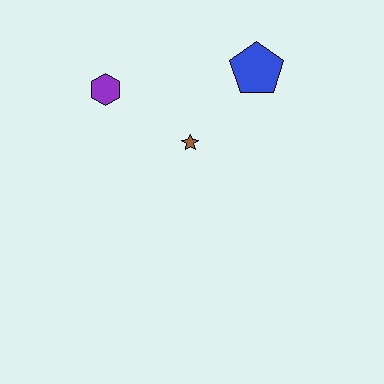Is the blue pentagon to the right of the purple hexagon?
Yes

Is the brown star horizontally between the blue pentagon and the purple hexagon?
Yes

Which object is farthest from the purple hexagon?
The blue pentagon is farthest from the purple hexagon.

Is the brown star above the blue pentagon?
No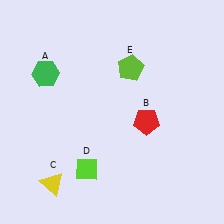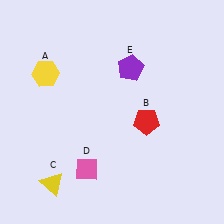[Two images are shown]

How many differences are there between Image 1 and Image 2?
There are 3 differences between the two images.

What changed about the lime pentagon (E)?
In Image 1, E is lime. In Image 2, it changed to purple.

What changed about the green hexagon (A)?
In Image 1, A is green. In Image 2, it changed to yellow.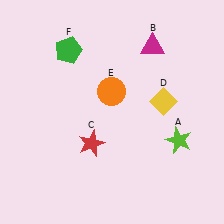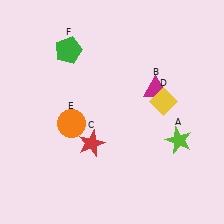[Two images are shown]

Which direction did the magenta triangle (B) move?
The magenta triangle (B) moved down.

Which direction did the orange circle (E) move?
The orange circle (E) moved left.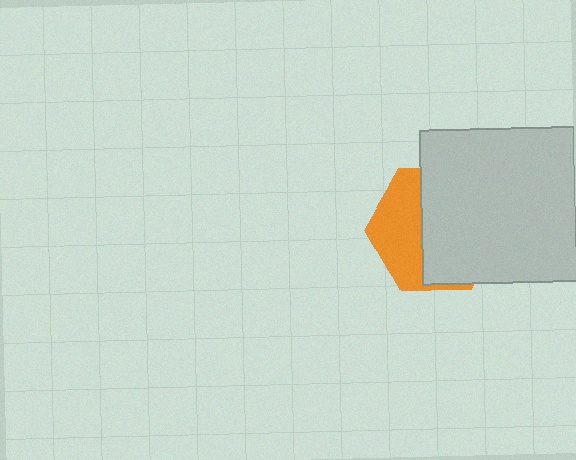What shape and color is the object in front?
The object in front is a light gray square.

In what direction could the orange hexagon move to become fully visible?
The orange hexagon could move left. That would shift it out from behind the light gray square entirely.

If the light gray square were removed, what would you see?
You would see the complete orange hexagon.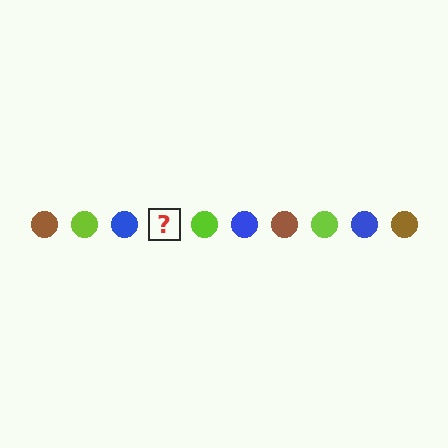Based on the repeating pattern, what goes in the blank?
The blank should be a brown circle.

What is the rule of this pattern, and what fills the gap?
The rule is that the pattern cycles through brown, lime, blue circles. The gap should be filled with a brown circle.